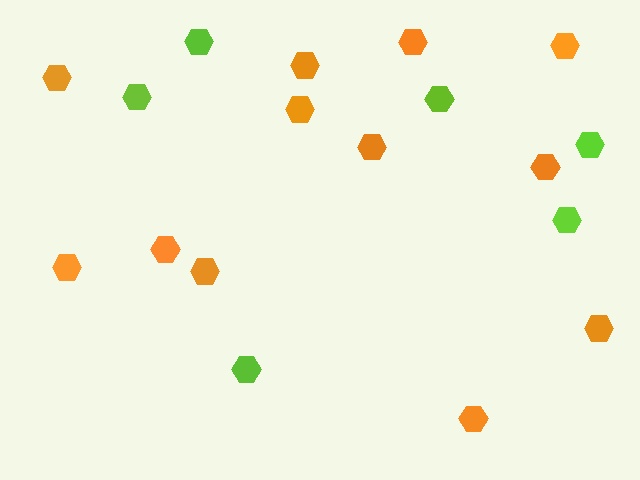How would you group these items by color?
There are 2 groups: one group of orange hexagons (12) and one group of lime hexagons (6).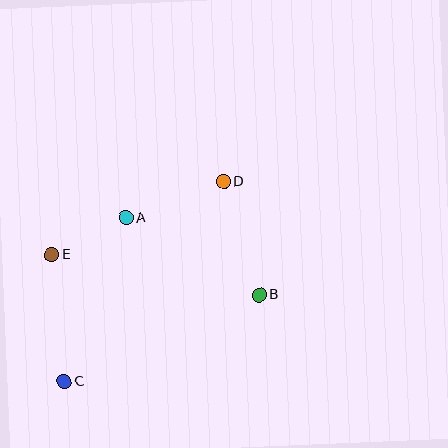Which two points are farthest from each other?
Points C and D are farthest from each other.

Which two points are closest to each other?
Points A and E are closest to each other.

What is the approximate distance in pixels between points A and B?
The distance between A and B is approximately 154 pixels.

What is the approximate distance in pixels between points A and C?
The distance between A and C is approximately 175 pixels.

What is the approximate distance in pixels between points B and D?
The distance between B and D is approximately 118 pixels.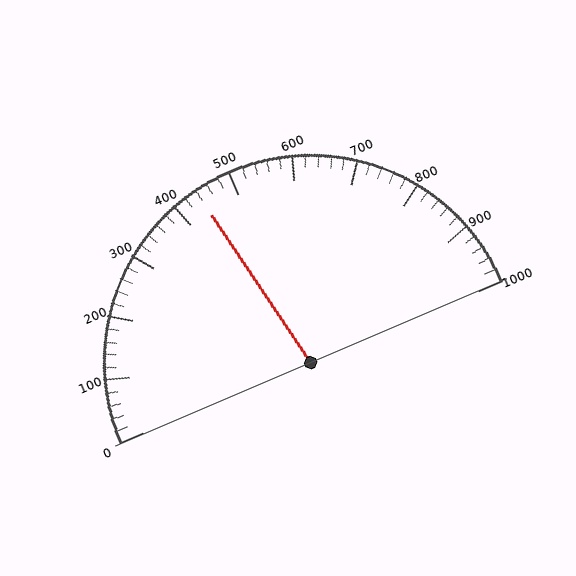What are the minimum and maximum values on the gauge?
The gauge ranges from 0 to 1000.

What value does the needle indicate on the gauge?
The needle indicates approximately 440.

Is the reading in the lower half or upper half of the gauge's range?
The reading is in the lower half of the range (0 to 1000).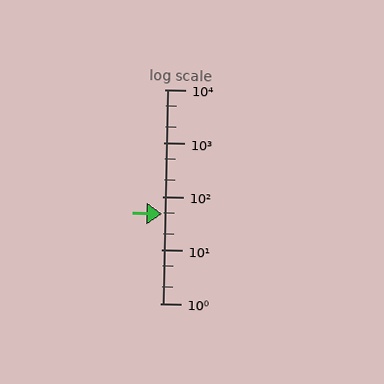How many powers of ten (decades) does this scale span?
The scale spans 4 decades, from 1 to 10000.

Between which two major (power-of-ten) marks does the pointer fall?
The pointer is between 10 and 100.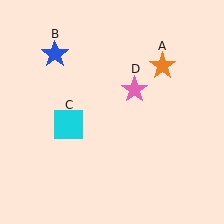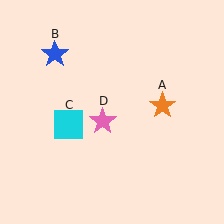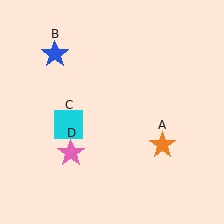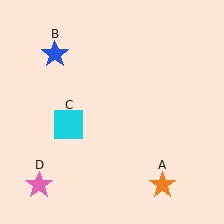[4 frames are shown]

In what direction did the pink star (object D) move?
The pink star (object D) moved down and to the left.